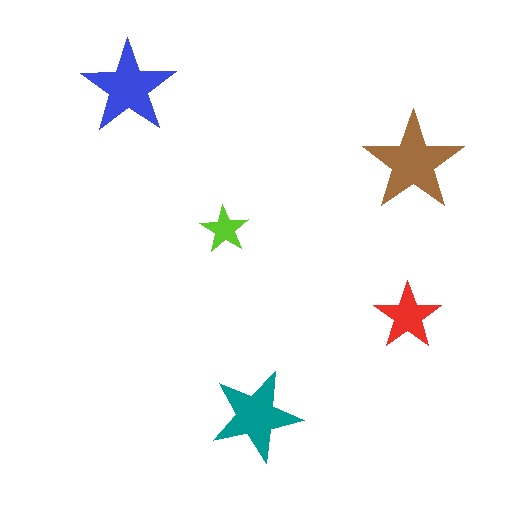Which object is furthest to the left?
The blue star is leftmost.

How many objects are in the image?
There are 5 objects in the image.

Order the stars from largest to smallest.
the brown one, the blue one, the teal one, the red one, the lime one.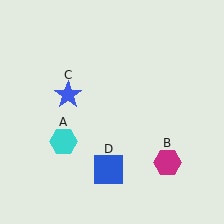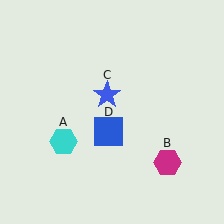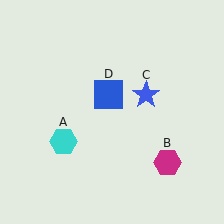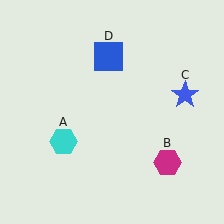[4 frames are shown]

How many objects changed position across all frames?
2 objects changed position: blue star (object C), blue square (object D).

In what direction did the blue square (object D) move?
The blue square (object D) moved up.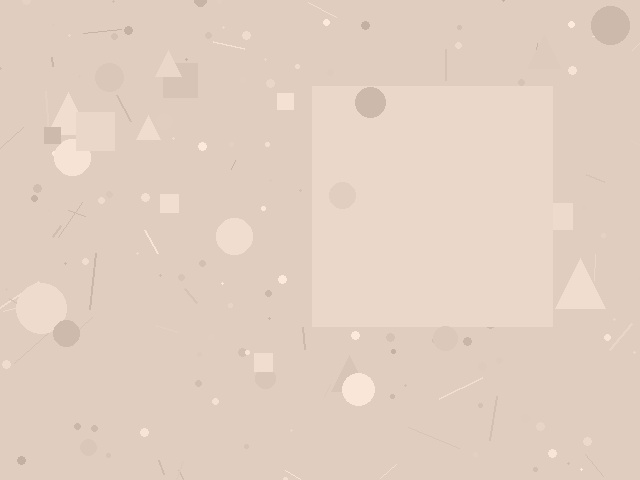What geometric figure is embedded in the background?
A square is embedded in the background.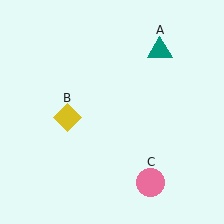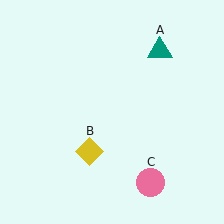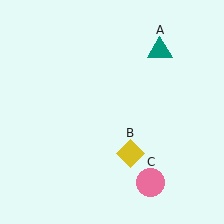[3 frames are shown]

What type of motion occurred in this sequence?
The yellow diamond (object B) rotated counterclockwise around the center of the scene.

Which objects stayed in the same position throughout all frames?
Teal triangle (object A) and pink circle (object C) remained stationary.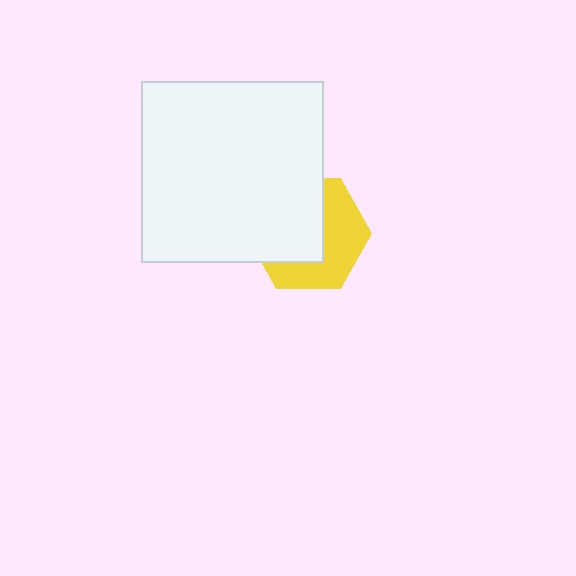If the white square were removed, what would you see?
You would see the complete yellow hexagon.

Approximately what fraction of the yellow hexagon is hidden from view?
Roughly 53% of the yellow hexagon is hidden behind the white square.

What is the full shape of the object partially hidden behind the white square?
The partially hidden object is a yellow hexagon.